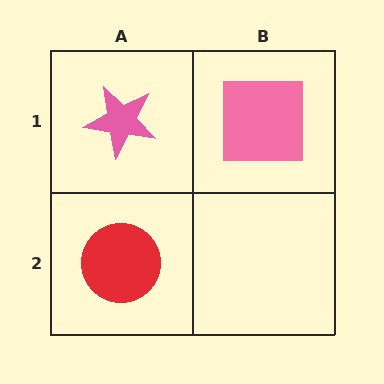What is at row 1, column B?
A pink square.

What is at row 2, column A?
A red circle.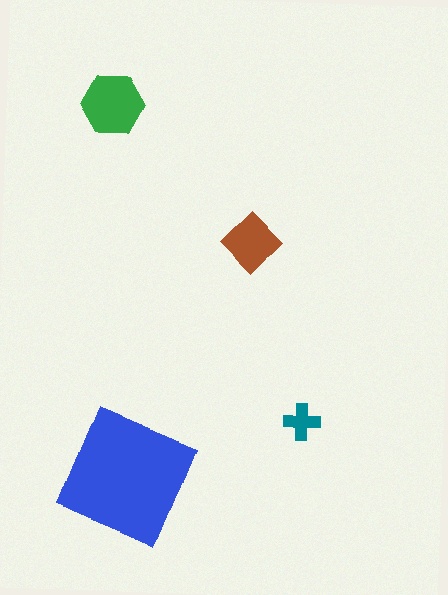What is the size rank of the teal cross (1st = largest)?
4th.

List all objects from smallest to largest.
The teal cross, the brown diamond, the green hexagon, the blue square.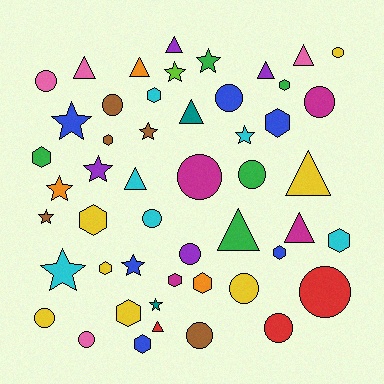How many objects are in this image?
There are 50 objects.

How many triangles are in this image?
There are 11 triangles.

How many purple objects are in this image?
There are 4 purple objects.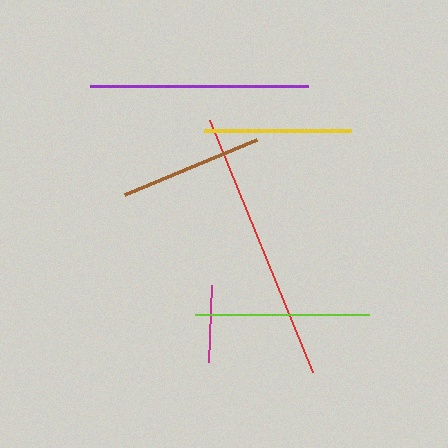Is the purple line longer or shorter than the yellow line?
The purple line is longer than the yellow line.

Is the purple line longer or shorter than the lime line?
The purple line is longer than the lime line.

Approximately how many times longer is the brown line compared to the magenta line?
The brown line is approximately 1.9 times the length of the magenta line.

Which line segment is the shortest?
The magenta line is the shortest at approximately 76 pixels.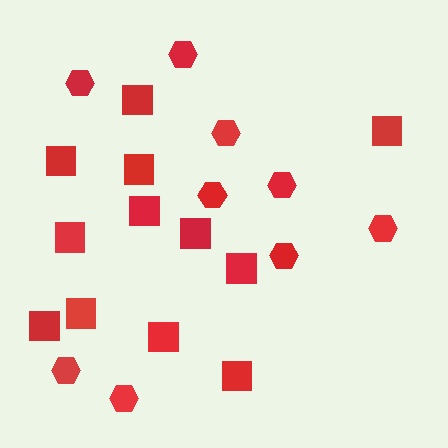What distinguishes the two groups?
There are 2 groups: one group of hexagons (9) and one group of squares (12).